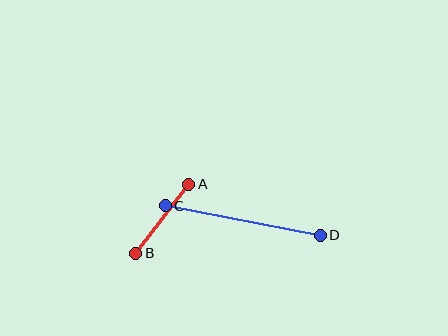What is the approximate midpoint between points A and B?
The midpoint is at approximately (162, 219) pixels.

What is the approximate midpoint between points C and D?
The midpoint is at approximately (243, 221) pixels.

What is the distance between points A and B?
The distance is approximately 87 pixels.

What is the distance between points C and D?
The distance is approximately 157 pixels.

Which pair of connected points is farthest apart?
Points C and D are farthest apart.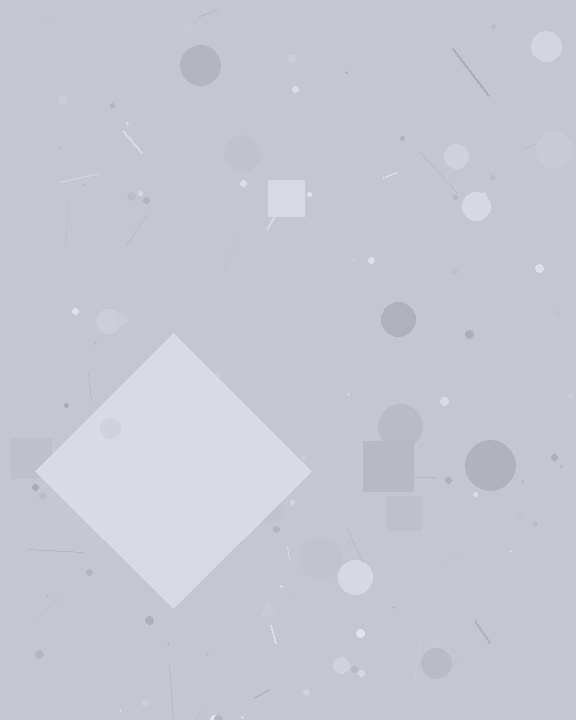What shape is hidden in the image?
A diamond is hidden in the image.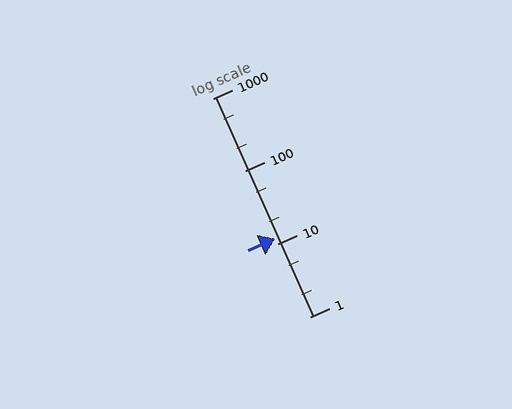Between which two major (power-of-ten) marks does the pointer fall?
The pointer is between 10 and 100.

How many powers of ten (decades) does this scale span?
The scale spans 3 decades, from 1 to 1000.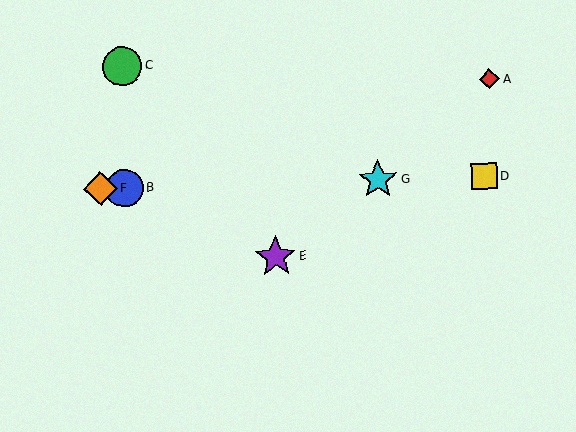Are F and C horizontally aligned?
No, F is at y≈189 and C is at y≈67.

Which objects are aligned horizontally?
Objects B, D, F, G are aligned horizontally.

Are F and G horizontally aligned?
Yes, both are at y≈189.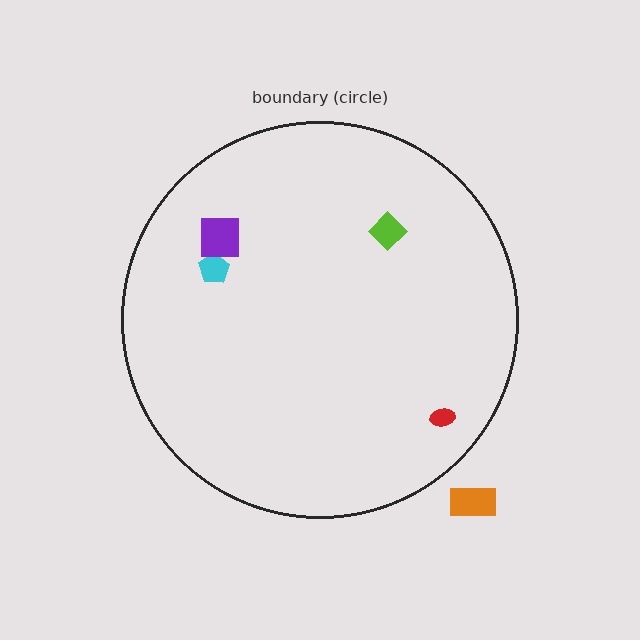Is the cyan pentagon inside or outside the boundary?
Inside.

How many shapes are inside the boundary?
4 inside, 1 outside.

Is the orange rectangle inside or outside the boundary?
Outside.